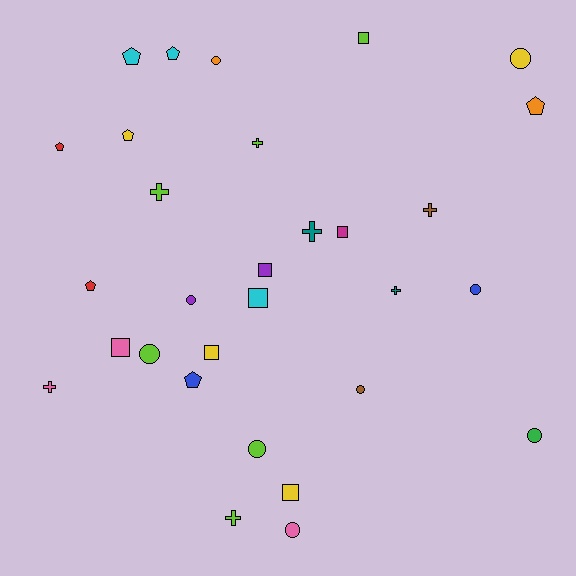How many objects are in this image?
There are 30 objects.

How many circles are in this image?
There are 9 circles.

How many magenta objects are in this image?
There is 1 magenta object.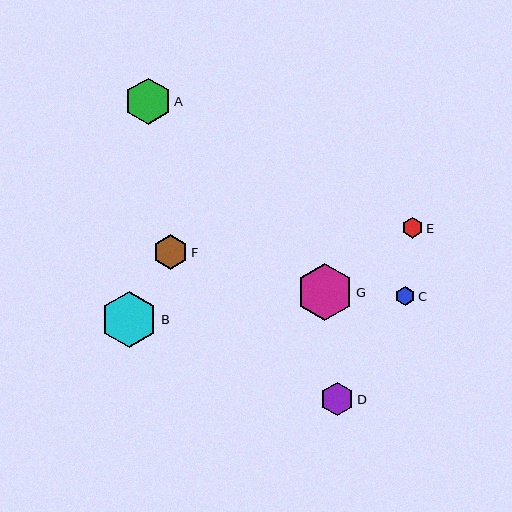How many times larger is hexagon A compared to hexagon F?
Hexagon A is approximately 1.3 times the size of hexagon F.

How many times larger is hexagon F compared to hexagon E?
Hexagon F is approximately 1.7 times the size of hexagon E.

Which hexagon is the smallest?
Hexagon C is the smallest with a size of approximately 19 pixels.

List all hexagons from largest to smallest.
From largest to smallest: G, B, A, F, D, E, C.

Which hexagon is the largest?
Hexagon G is the largest with a size of approximately 57 pixels.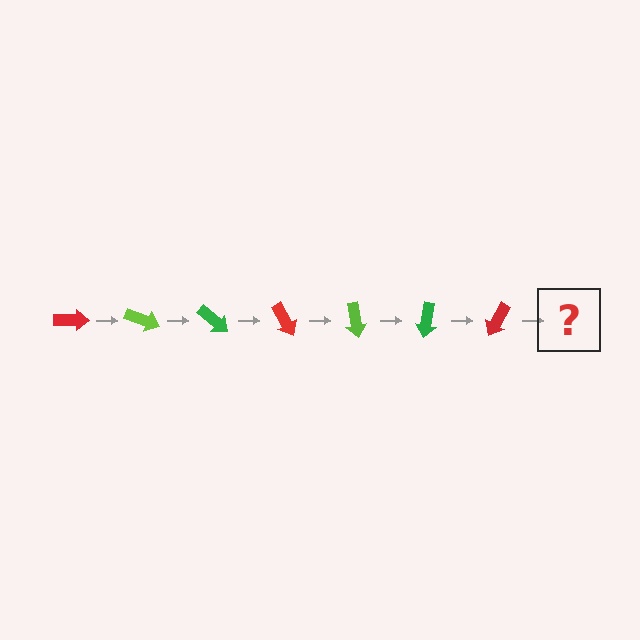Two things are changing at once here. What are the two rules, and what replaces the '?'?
The two rules are that it rotates 20 degrees each step and the color cycles through red, lime, and green. The '?' should be a lime arrow, rotated 140 degrees from the start.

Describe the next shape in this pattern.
It should be a lime arrow, rotated 140 degrees from the start.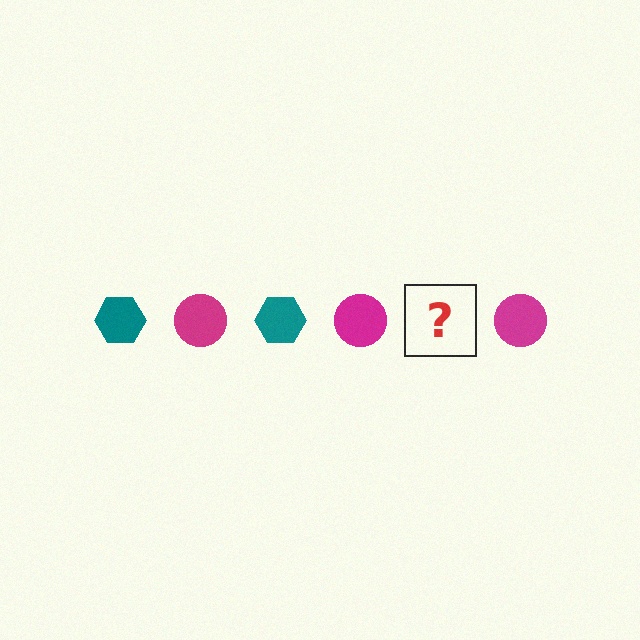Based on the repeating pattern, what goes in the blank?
The blank should be a teal hexagon.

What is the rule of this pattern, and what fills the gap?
The rule is that the pattern alternates between teal hexagon and magenta circle. The gap should be filled with a teal hexagon.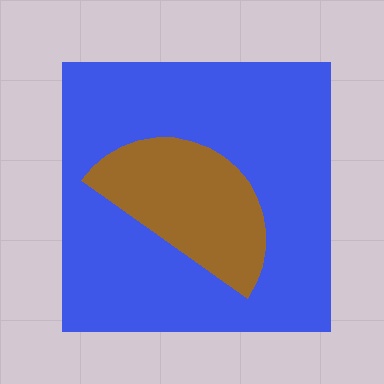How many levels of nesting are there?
2.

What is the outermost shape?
The blue square.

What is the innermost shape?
The brown semicircle.